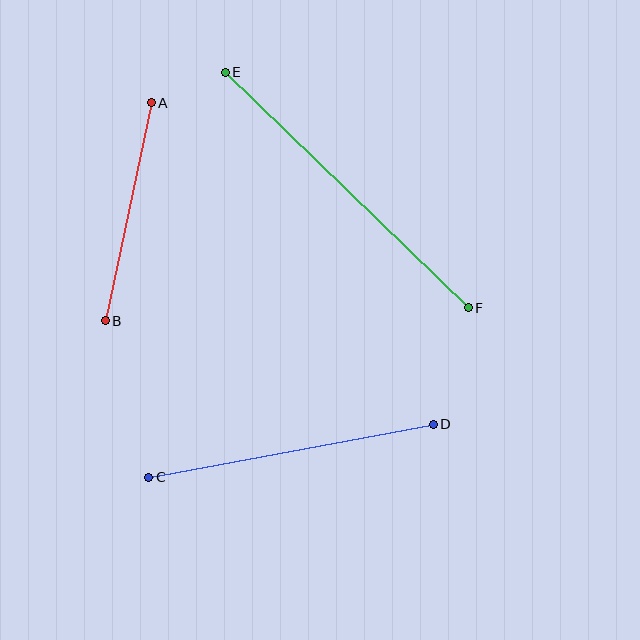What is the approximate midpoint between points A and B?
The midpoint is at approximately (128, 212) pixels.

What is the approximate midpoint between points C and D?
The midpoint is at approximately (291, 451) pixels.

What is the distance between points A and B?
The distance is approximately 223 pixels.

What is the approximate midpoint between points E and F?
The midpoint is at approximately (347, 190) pixels.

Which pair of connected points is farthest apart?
Points E and F are farthest apart.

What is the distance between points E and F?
The distance is approximately 338 pixels.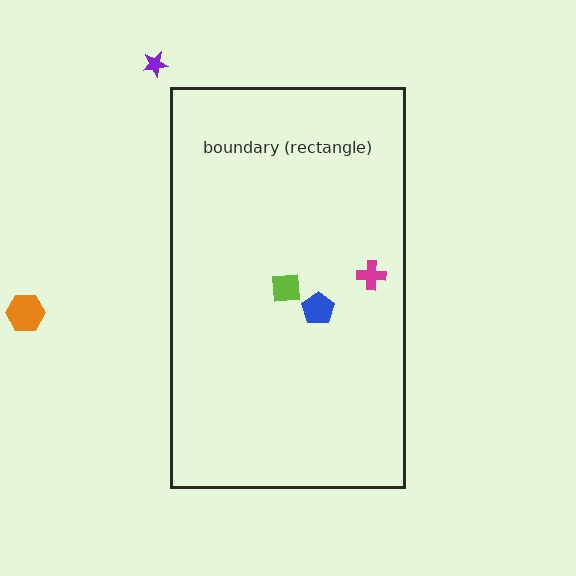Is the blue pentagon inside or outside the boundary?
Inside.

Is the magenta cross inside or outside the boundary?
Inside.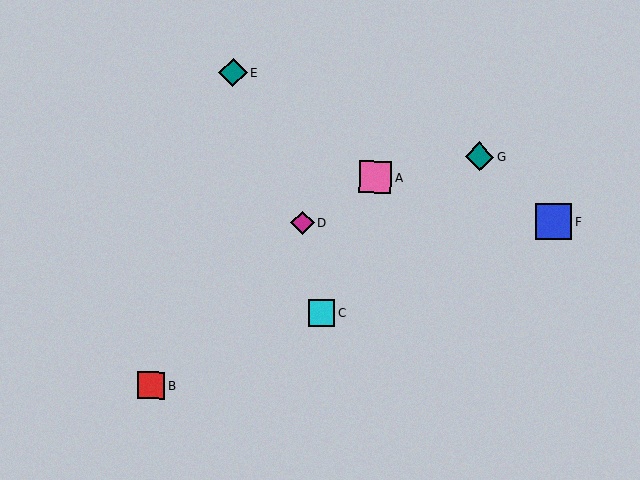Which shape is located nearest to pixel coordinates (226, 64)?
The teal diamond (labeled E) at (233, 73) is nearest to that location.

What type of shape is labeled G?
Shape G is a teal diamond.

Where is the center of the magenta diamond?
The center of the magenta diamond is at (303, 223).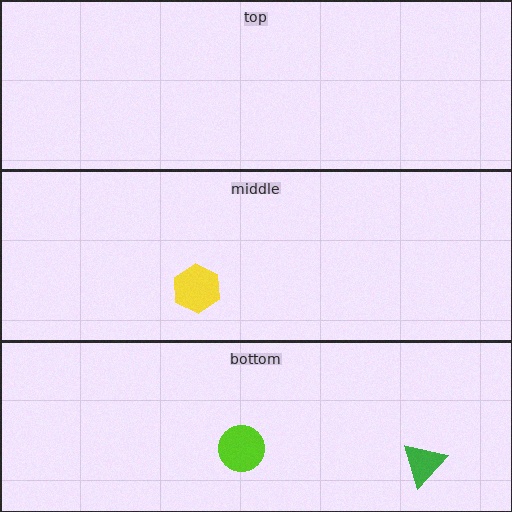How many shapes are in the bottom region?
2.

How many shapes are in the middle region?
1.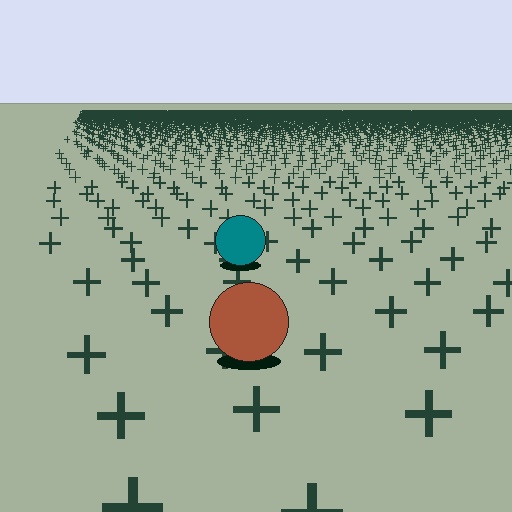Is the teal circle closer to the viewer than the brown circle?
No. The brown circle is closer — you can tell from the texture gradient: the ground texture is coarser near it.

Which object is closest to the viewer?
The brown circle is closest. The texture marks near it are larger and more spread out.